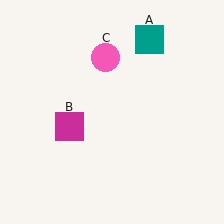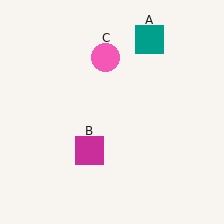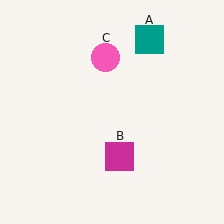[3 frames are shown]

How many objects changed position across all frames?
1 object changed position: magenta square (object B).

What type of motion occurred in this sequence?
The magenta square (object B) rotated counterclockwise around the center of the scene.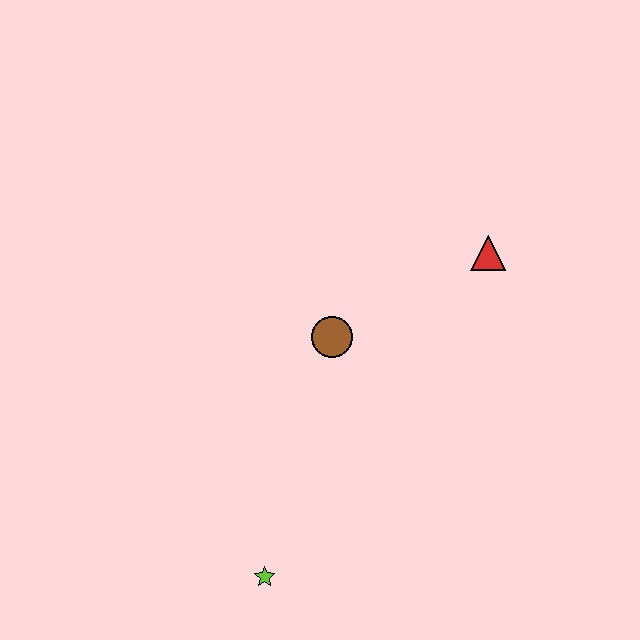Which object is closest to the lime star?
The brown circle is closest to the lime star.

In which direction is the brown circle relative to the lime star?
The brown circle is above the lime star.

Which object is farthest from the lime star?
The red triangle is farthest from the lime star.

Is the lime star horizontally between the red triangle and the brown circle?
No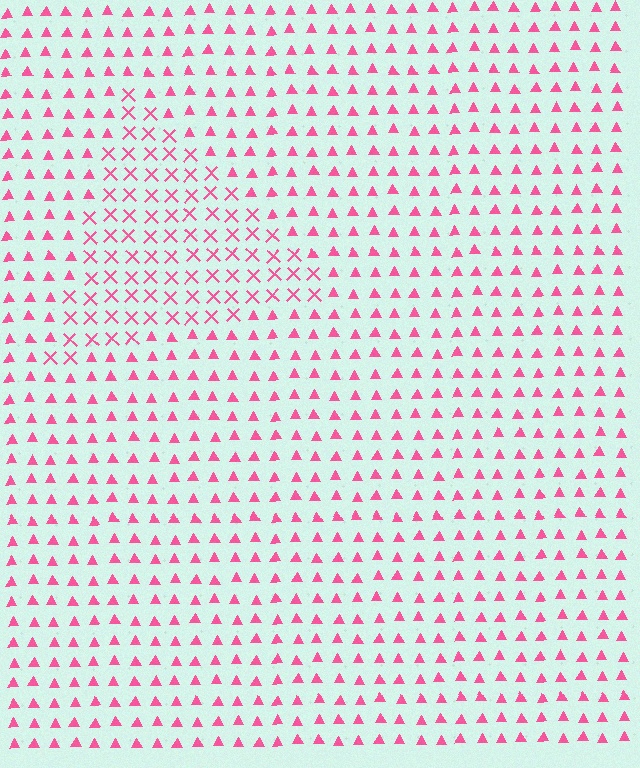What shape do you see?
I see a triangle.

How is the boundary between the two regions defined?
The boundary is defined by a change in element shape: X marks inside vs. triangles outside. All elements share the same color and spacing.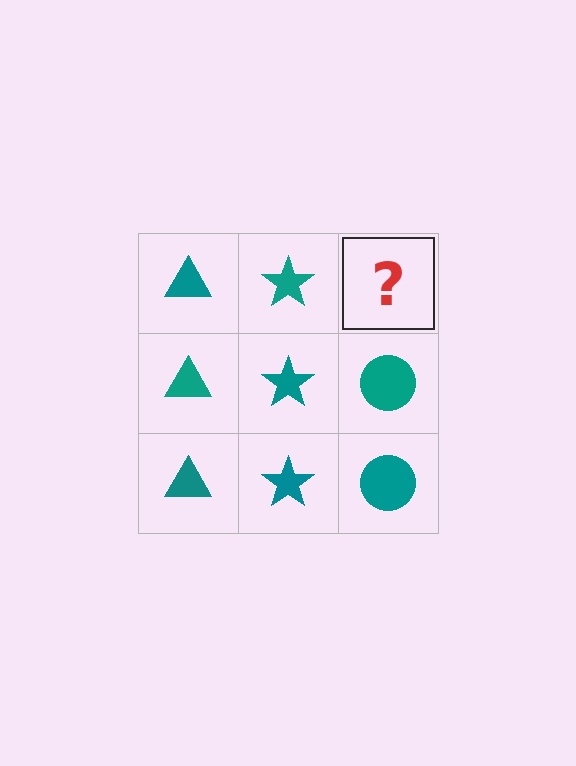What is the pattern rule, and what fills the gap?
The rule is that each column has a consistent shape. The gap should be filled with a teal circle.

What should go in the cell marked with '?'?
The missing cell should contain a teal circle.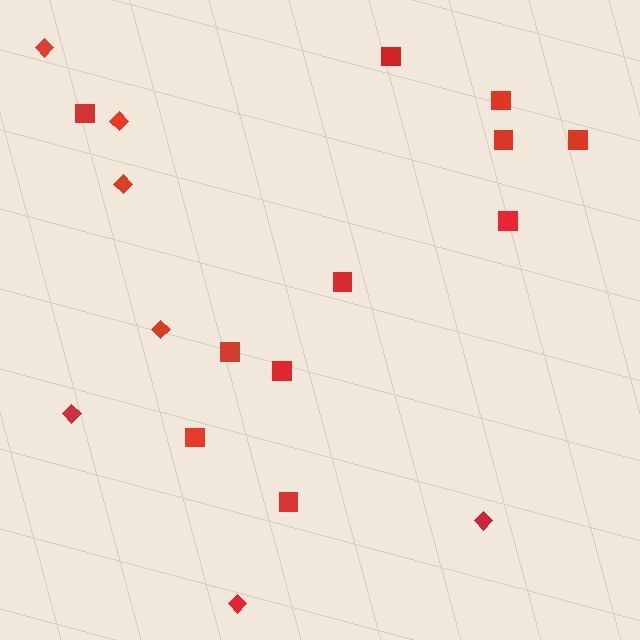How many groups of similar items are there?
There are 2 groups: one group of diamonds (7) and one group of squares (11).